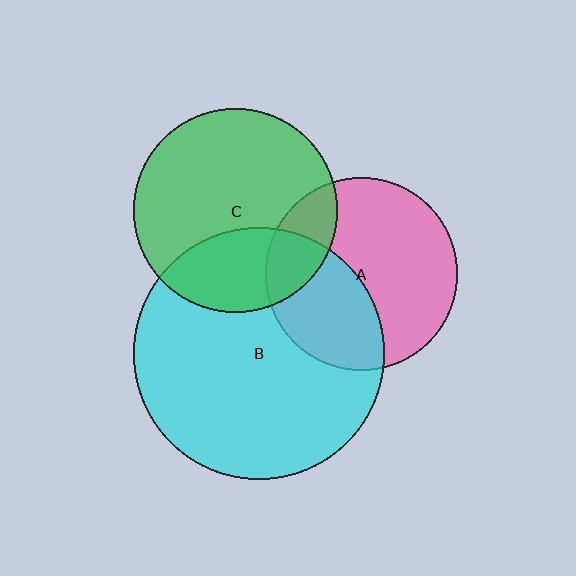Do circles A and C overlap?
Yes.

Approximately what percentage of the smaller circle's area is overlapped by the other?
Approximately 20%.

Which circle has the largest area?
Circle B (cyan).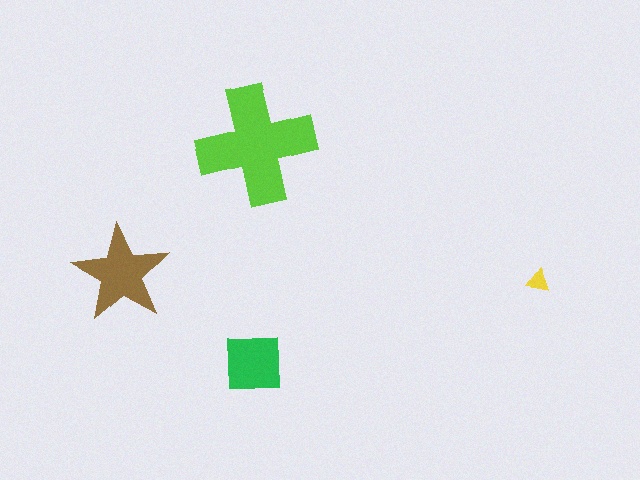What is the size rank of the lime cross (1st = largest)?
1st.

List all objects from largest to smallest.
The lime cross, the brown star, the green square, the yellow triangle.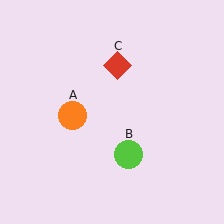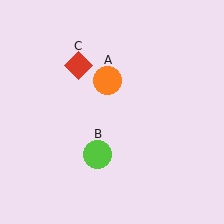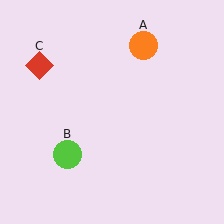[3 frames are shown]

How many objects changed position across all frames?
3 objects changed position: orange circle (object A), lime circle (object B), red diamond (object C).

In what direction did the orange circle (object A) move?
The orange circle (object A) moved up and to the right.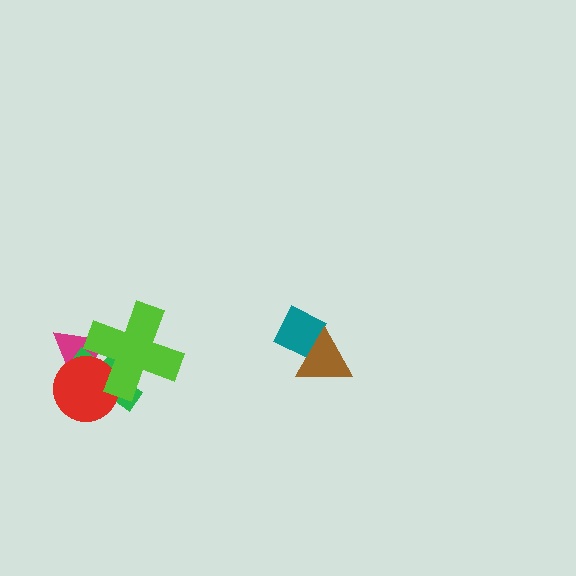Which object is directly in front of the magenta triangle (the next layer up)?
The green cross is directly in front of the magenta triangle.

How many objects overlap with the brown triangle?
1 object overlaps with the brown triangle.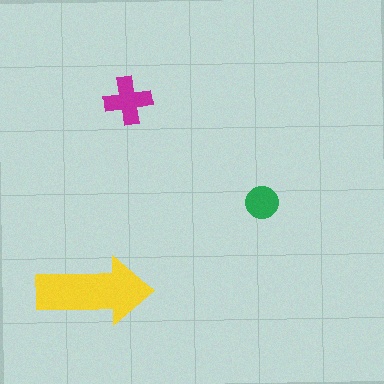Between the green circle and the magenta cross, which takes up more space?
The magenta cross.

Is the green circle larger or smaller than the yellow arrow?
Smaller.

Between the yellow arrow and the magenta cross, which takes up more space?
The yellow arrow.